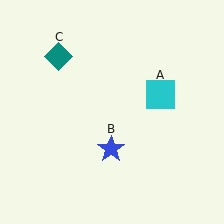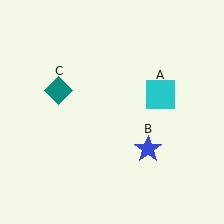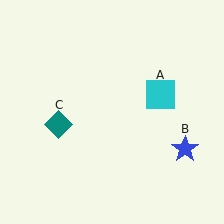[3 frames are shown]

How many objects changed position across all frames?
2 objects changed position: blue star (object B), teal diamond (object C).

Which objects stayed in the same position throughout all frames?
Cyan square (object A) remained stationary.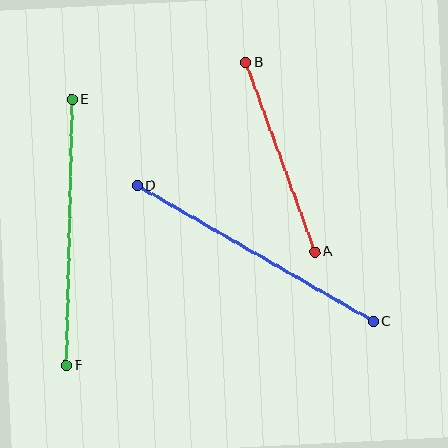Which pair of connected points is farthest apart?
Points C and D are farthest apart.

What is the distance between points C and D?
The distance is approximately 272 pixels.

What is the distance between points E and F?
The distance is approximately 266 pixels.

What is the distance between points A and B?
The distance is approximately 201 pixels.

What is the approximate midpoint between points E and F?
The midpoint is at approximately (69, 233) pixels.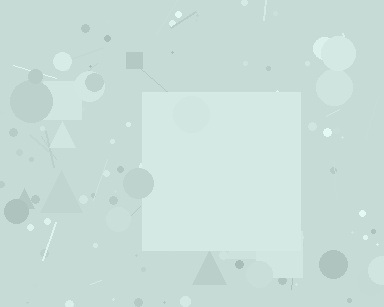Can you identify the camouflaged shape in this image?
The camouflaged shape is a square.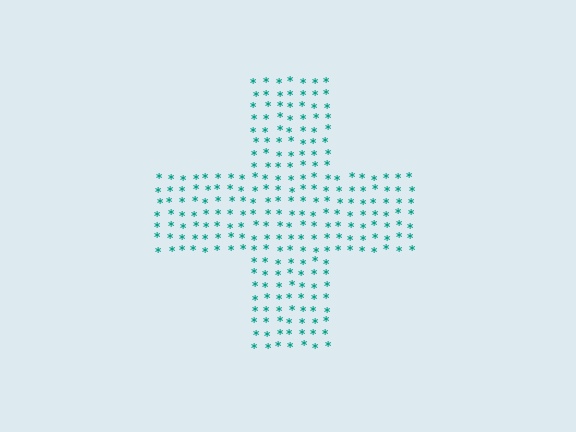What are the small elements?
The small elements are asterisks.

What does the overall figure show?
The overall figure shows a cross.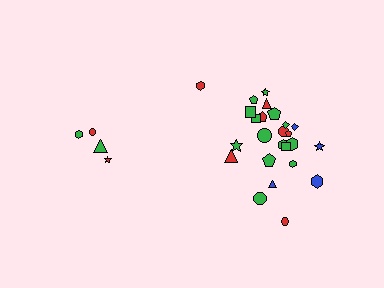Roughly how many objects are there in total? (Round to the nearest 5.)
Roughly 30 objects in total.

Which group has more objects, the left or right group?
The right group.